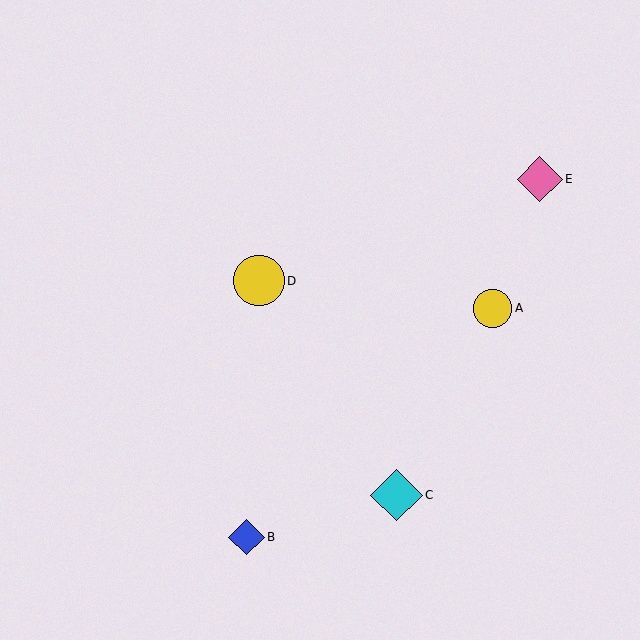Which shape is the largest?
The cyan diamond (labeled C) is the largest.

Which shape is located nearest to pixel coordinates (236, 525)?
The blue diamond (labeled B) at (246, 537) is nearest to that location.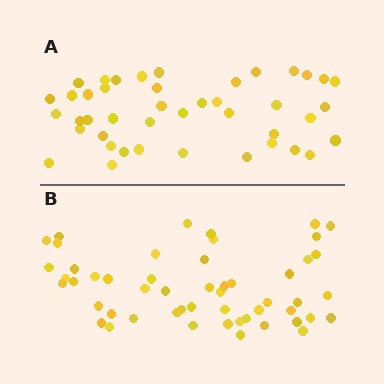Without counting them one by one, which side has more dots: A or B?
Region B (the bottom region) has more dots.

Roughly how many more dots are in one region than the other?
Region B has roughly 8 or so more dots than region A.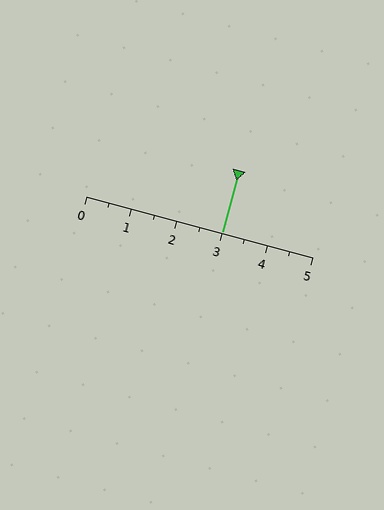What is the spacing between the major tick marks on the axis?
The major ticks are spaced 1 apart.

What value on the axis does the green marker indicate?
The marker indicates approximately 3.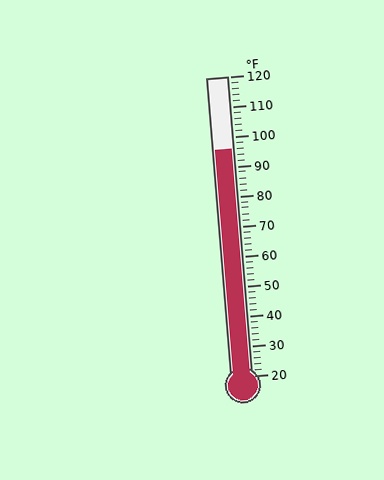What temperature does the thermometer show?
The thermometer shows approximately 96°F.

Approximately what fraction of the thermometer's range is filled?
The thermometer is filled to approximately 75% of its range.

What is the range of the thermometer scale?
The thermometer scale ranges from 20°F to 120°F.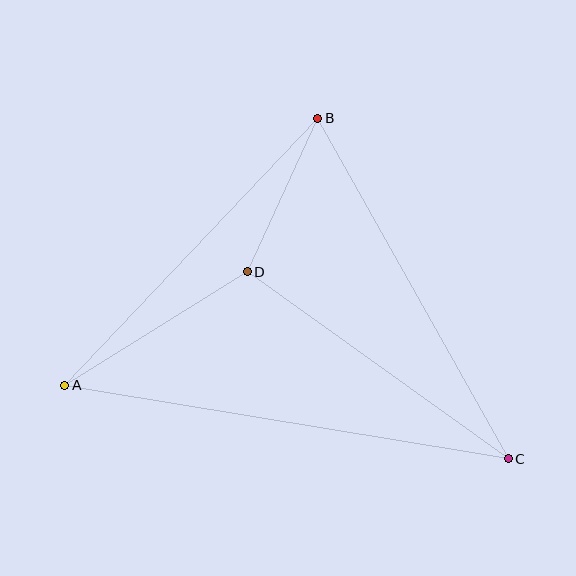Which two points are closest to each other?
Points B and D are closest to each other.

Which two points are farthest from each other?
Points A and C are farthest from each other.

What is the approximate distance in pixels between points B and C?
The distance between B and C is approximately 390 pixels.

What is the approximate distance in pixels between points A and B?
The distance between A and B is approximately 368 pixels.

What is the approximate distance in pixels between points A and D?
The distance between A and D is approximately 215 pixels.